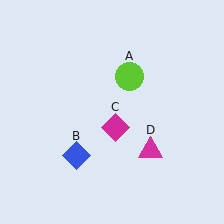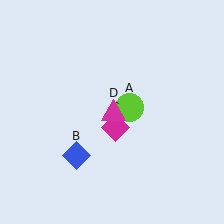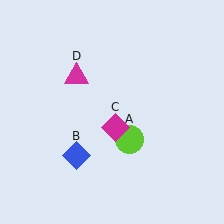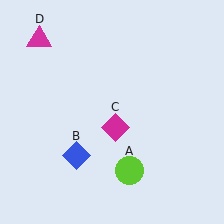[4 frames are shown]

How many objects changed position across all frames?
2 objects changed position: lime circle (object A), magenta triangle (object D).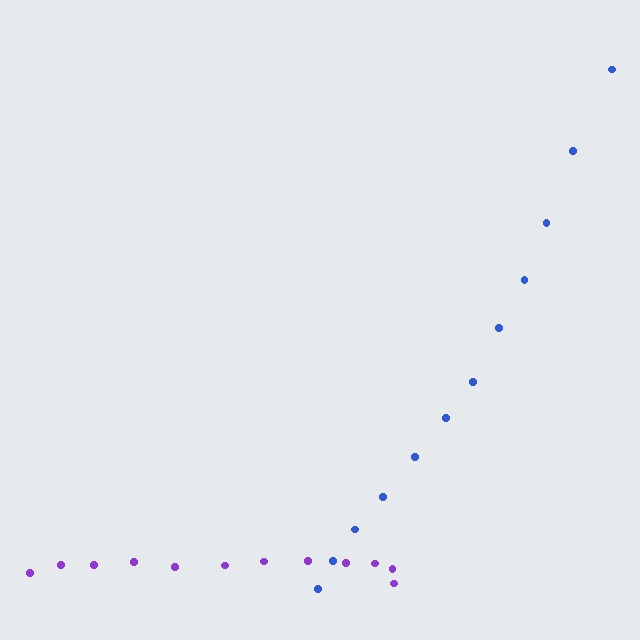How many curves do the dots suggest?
There are 2 distinct paths.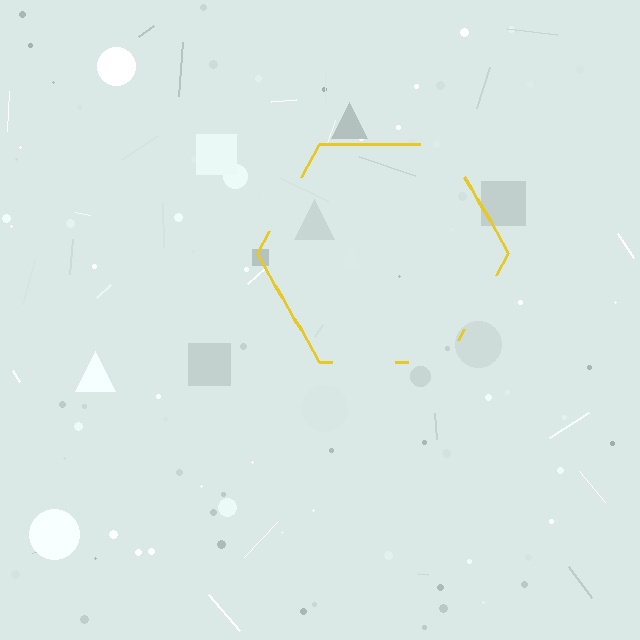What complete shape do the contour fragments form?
The contour fragments form a hexagon.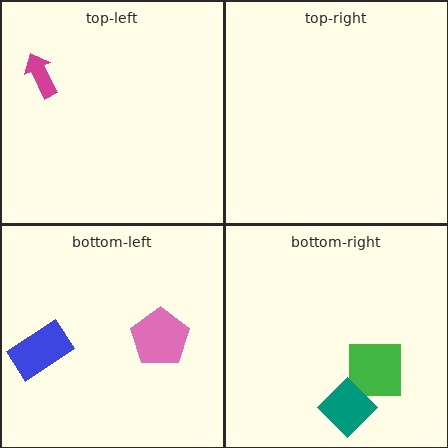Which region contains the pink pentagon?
The bottom-left region.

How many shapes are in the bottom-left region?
2.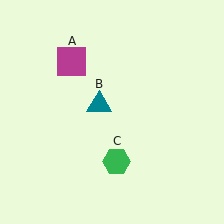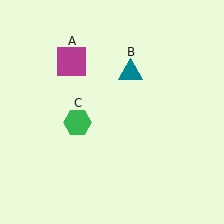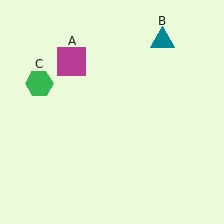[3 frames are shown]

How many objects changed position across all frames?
2 objects changed position: teal triangle (object B), green hexagon (object C).